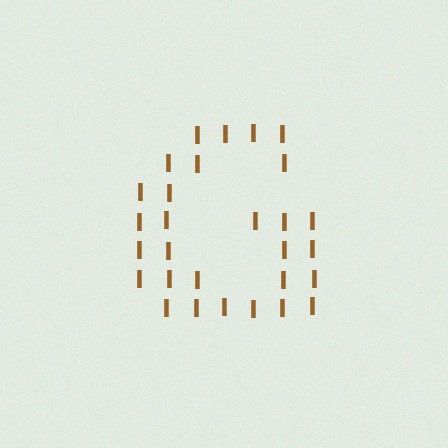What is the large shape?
The large shape is the letter G.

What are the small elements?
The small elements are letter I's.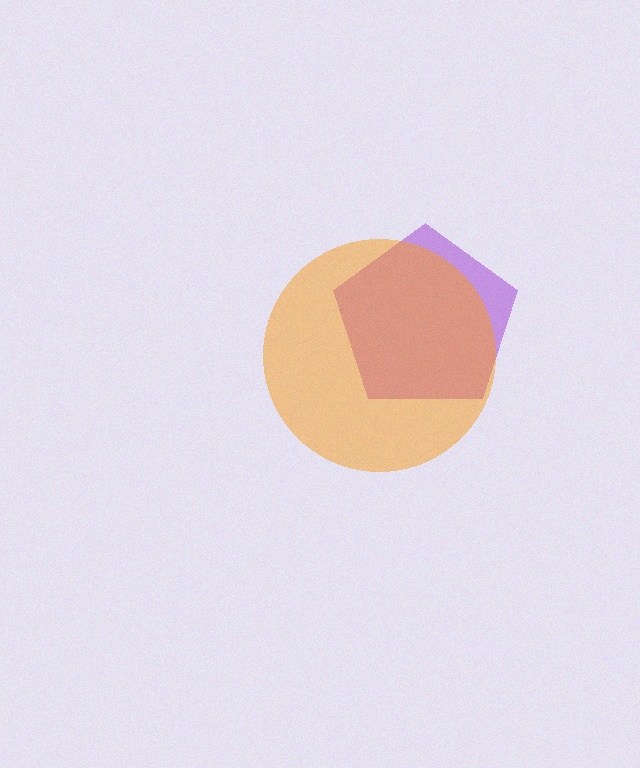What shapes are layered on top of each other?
The layered shapes are: a purple pentagon, an orange circle.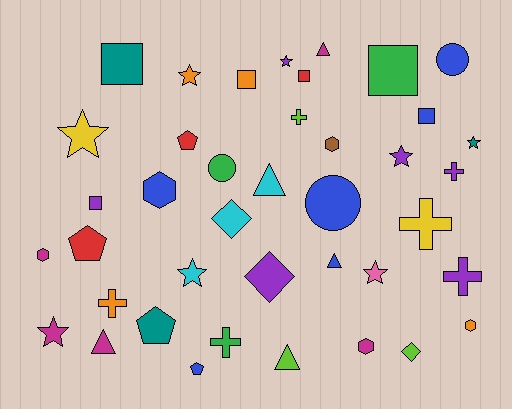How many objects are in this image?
There are 40 objects.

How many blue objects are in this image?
There are 6 blue objects.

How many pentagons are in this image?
There are 4 pentagons.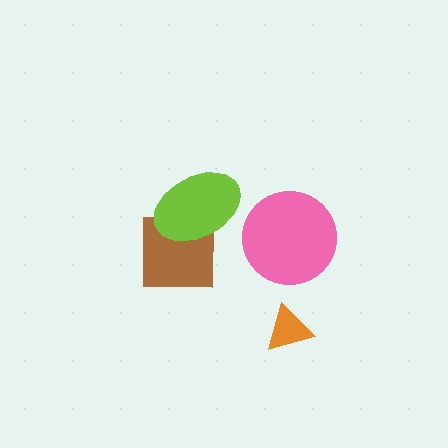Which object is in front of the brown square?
The lime ellipse is in front of the brown square.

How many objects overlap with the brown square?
1 object overlaps with the brown square.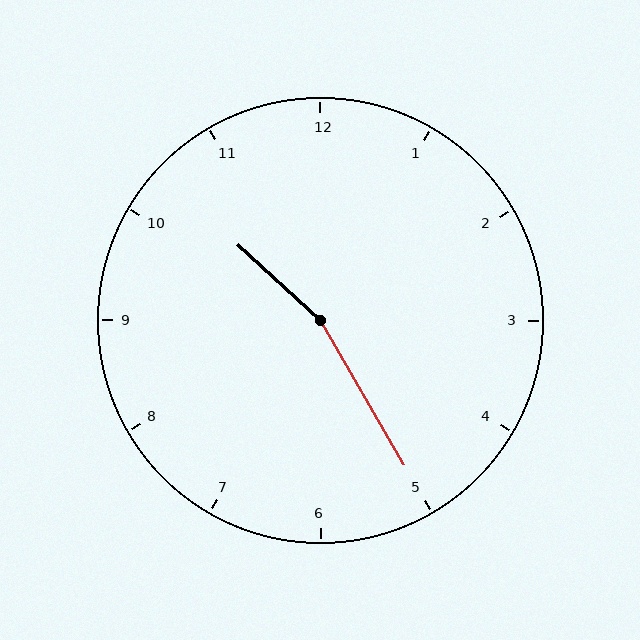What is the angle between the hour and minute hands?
Approximately 162 degrees.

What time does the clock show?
10:25.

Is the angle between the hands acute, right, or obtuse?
It is obtuse.